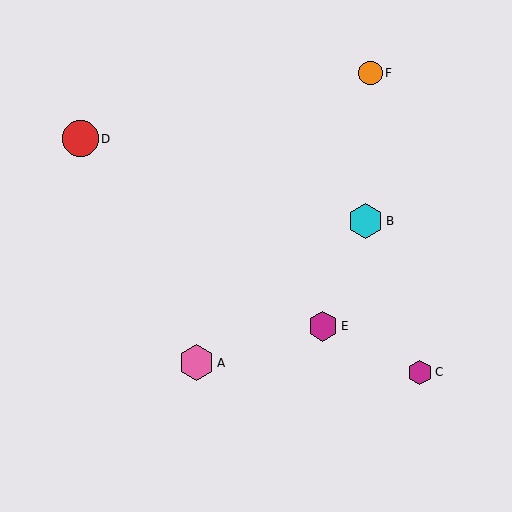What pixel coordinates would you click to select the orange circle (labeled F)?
Click at (370, 73) to select the orange circle F.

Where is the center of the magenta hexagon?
The center of the magenta hexagon is at (323, 326).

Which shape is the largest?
The red circle (labeled D) is the largest.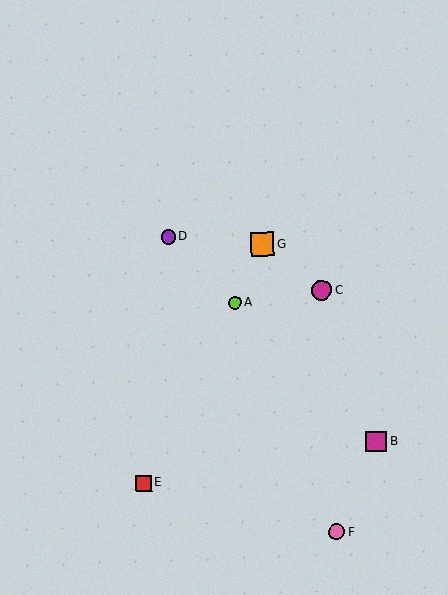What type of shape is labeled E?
Shape E is a red square.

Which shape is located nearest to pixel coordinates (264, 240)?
The orange square (labeled G) at (262, 244) is nearest to that location.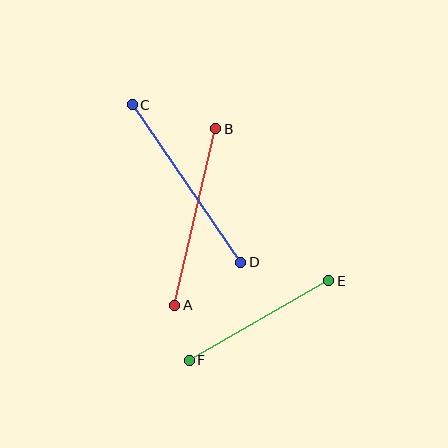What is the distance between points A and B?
The distance is approximately 181 pixels.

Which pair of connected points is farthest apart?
Points C and D are farthest apart.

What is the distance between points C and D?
The distance is approximately 191 pixels.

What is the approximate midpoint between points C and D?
The midpoint is at approximately (187, 184) pixels.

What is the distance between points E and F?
The distance is approximately 161 pixels.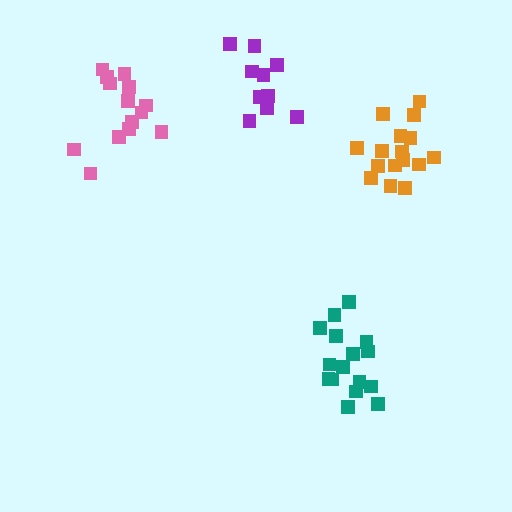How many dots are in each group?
Group 1: 16 dots, Group 2: 16 dots, Group 3: 10 dots, Group 4: 14 dots (56 total).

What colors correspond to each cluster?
The clusters are colored: teal, orange, purple, pink.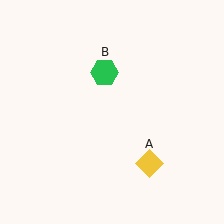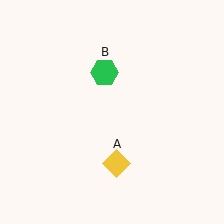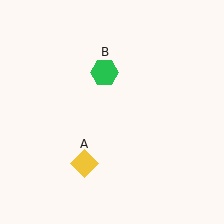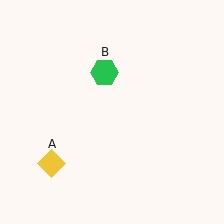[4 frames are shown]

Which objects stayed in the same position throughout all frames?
Green hexagon (object B) remained stationary.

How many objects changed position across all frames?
1 object changed position: yellow diamond (object A).